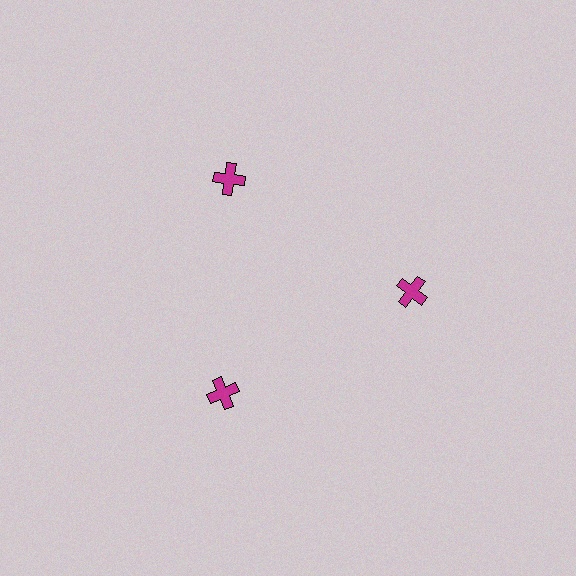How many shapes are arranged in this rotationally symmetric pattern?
There are 3 shapes, arranged in 3 groups of 1.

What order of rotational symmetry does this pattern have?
This pattern has 3-fold rotational symmetry.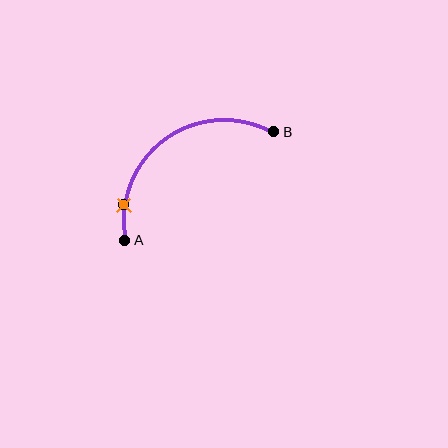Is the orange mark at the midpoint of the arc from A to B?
No. The orange mark lies on the arc but is closer to endpoint A. The arc midpoint would be at the point on the curve equidistant along the arc from both A and B.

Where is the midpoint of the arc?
The arc midpoint is the point on the curve farthest from the straight line joining A and B. It sits above and to the left of that line.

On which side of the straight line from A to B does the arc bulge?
The arc bulges above and to the left of the straight line connecting A and B.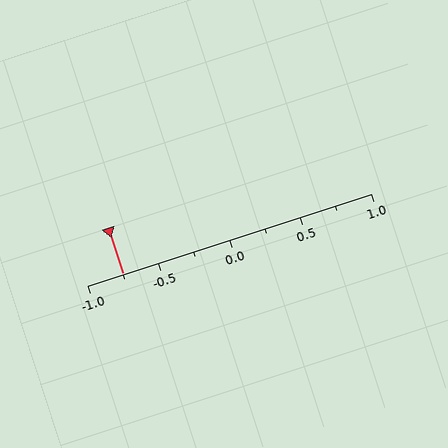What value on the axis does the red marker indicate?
The marker indicates approximately -0.75.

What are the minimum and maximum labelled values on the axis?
The axis runs from -1.0 to 1.0.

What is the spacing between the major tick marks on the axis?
The major ticks are spaced 0.5 apart.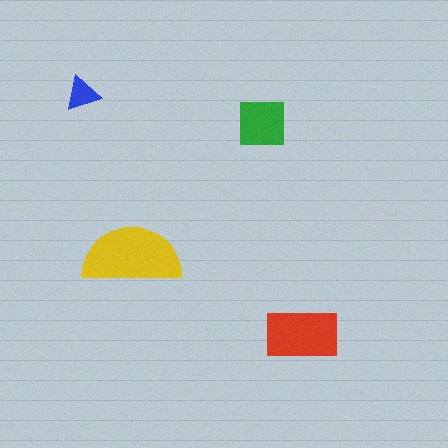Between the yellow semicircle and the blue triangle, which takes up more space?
The yellow semicircle.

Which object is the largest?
The yellow semicircle.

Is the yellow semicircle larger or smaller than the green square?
Larger.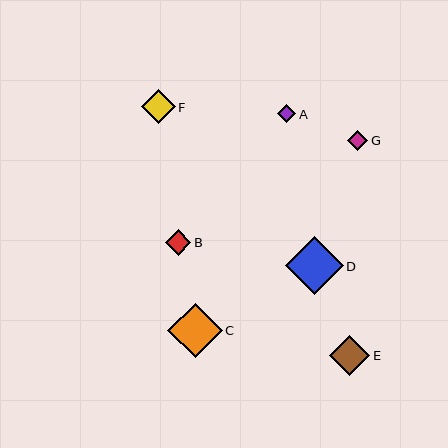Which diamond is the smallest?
Diamond A is the smallest with a size of approximately 18 pixels.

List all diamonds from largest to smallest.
From largest to smallest: D, C, E, F, B, G, A.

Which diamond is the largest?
Diamond D is the largest with a size of approximately 58 pixels.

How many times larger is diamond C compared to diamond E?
Diamond C is approximately 1.4 times the size of diamond E.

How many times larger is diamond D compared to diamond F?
Diamond D is approximately 1.7 times the size of diamond F.